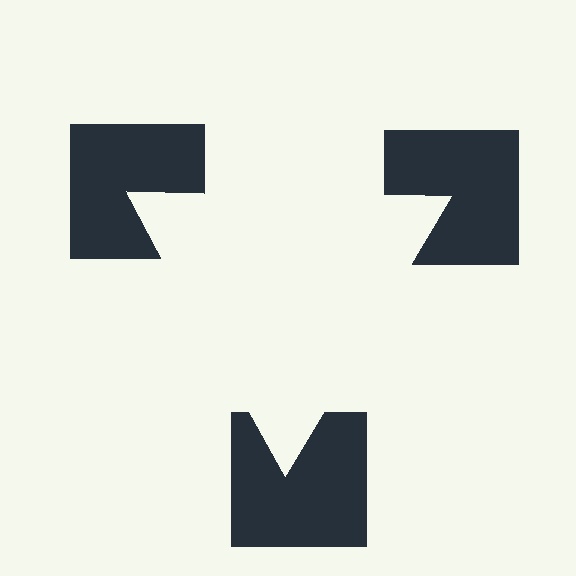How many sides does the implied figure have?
3 sides.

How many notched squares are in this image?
There are 3 — one at each vertex of the illusory triangle.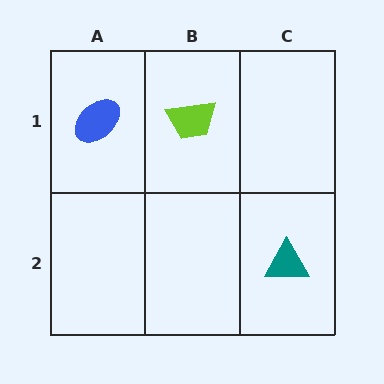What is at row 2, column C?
A teal triangle.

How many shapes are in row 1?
2 shapes.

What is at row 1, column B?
A lime trapezoid.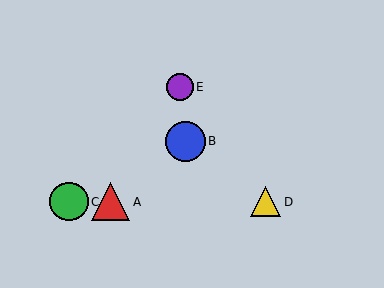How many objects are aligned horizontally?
3 objects (A, C, D) are aligned horizontally.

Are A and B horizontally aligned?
No, A is at y≈202 and B is at y≈141.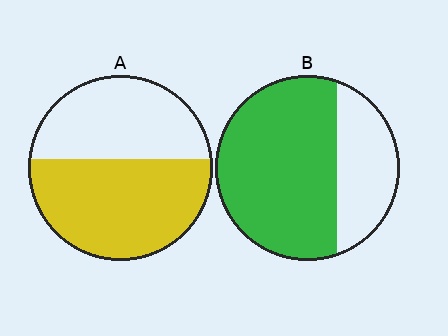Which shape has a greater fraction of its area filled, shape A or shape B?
Shape B.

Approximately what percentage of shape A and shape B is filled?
A is approximately 55% and B is approximately 70%.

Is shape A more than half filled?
Yes.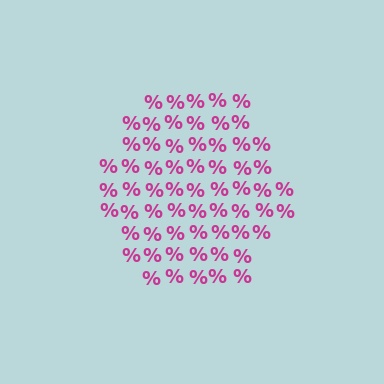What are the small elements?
The small elements are percent signs.